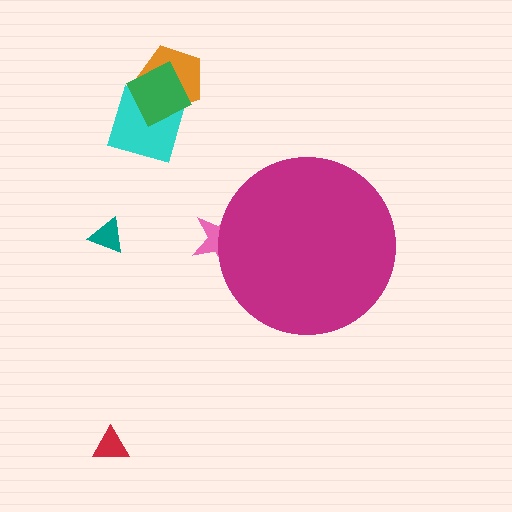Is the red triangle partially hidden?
No, the red triangle is fully visible.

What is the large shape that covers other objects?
A magenta circle.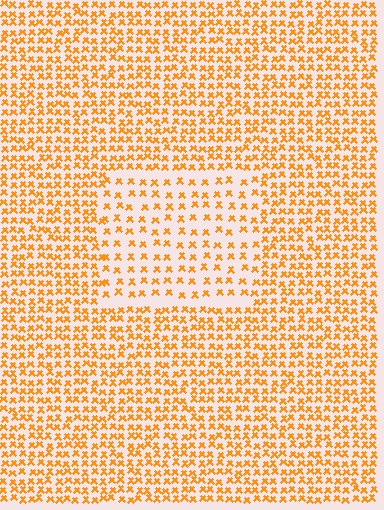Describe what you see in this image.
The image contains small orange elements arranged at two different densities. A rectangle-shaped region is visible where the elements are less densely packed than the surrounding area.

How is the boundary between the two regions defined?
The boundary is defined by a change in element density (approximately 1.9x ratio). All elements are the same color, size, and shape.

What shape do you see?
I see a rectangle.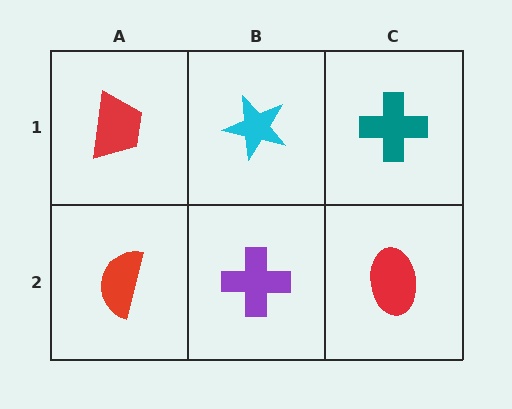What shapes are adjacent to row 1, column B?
A purple cross (row 2, column B), a red trapezoid (row 1, column A), a teal cross (row 1, column C).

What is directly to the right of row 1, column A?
A cyan star.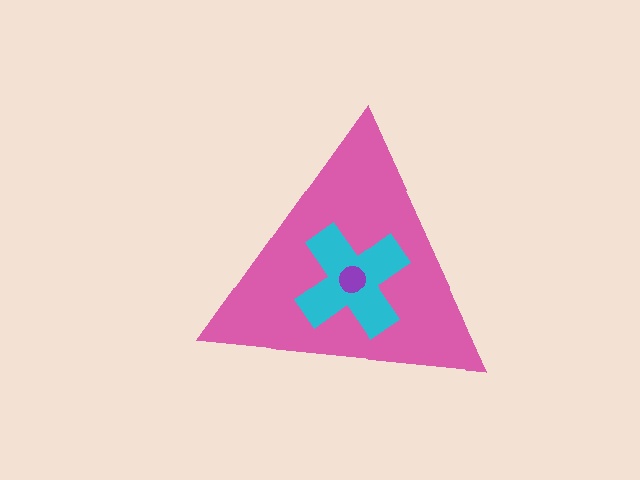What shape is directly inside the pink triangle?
The cyan cross.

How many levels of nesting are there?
3.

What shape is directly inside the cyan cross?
The purple circle.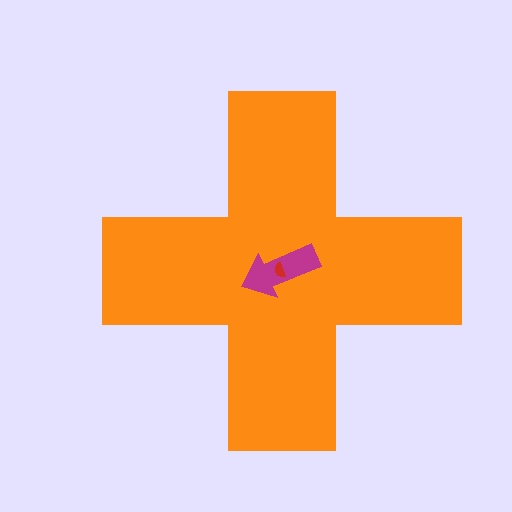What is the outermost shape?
The orange cross.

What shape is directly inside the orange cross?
The magenta arrow.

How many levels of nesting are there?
3.